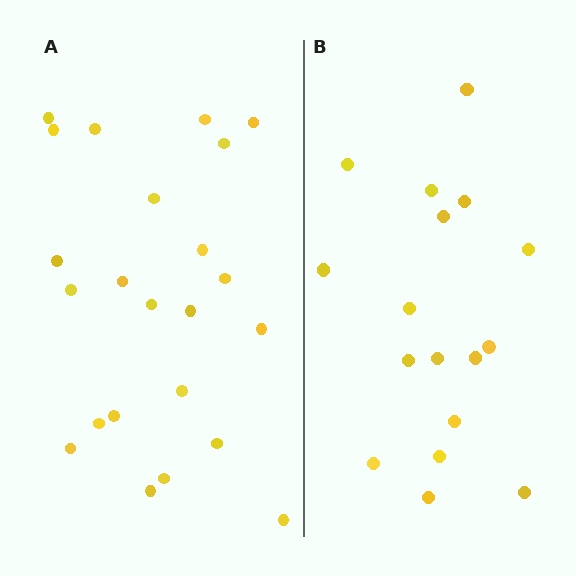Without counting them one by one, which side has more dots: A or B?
Region A (the left region) has more dots.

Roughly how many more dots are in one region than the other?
Region A has about 6 more dots than region B.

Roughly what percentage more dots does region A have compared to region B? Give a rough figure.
About 35% more.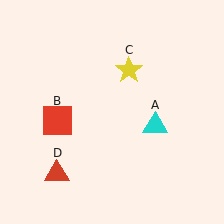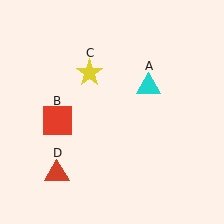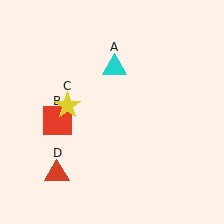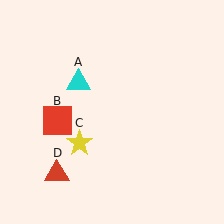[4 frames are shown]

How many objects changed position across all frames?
2 objects changed position: cyan triangle (object A), yellow star (object C).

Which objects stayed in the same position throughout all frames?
Red square (object B) and red triangle (object D) remained stationary.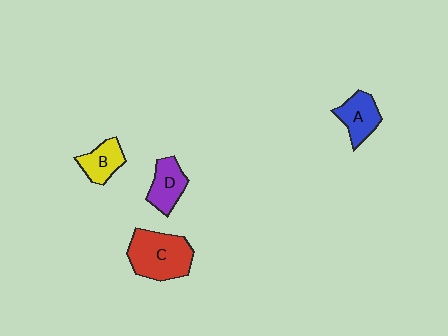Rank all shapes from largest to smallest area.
From largest to smallest: C (red), A (blue), D (purple), B (yellow).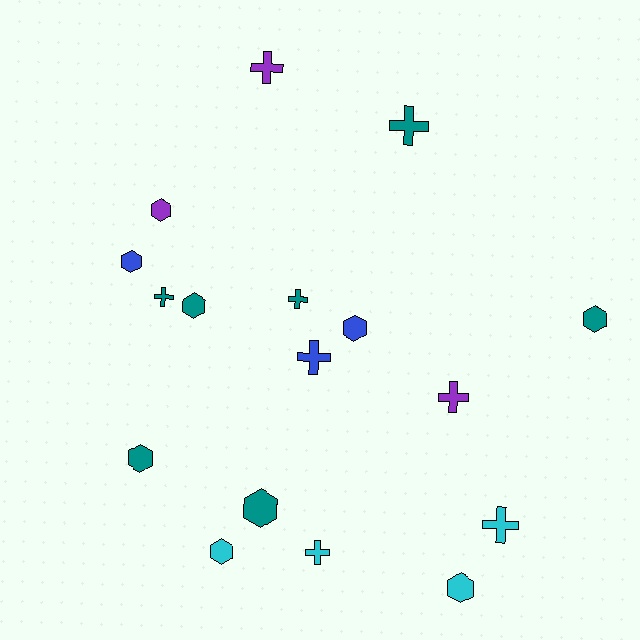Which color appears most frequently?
Teal, with 7 objects.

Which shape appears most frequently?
Hexagon, with 9 objects.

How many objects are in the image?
There are 17 objects.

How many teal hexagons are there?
There are 4 teal hexagons.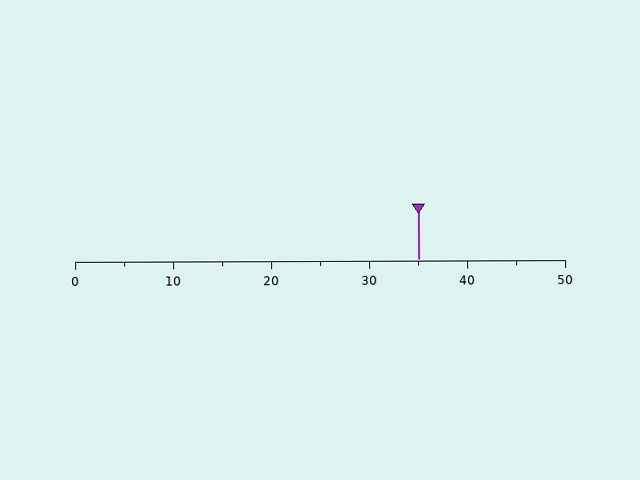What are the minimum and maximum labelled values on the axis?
The axis runs from 0 to 50.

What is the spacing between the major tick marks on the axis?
The major ticks are spaced 10 apart.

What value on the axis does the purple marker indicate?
The marker indicates approximately 35.